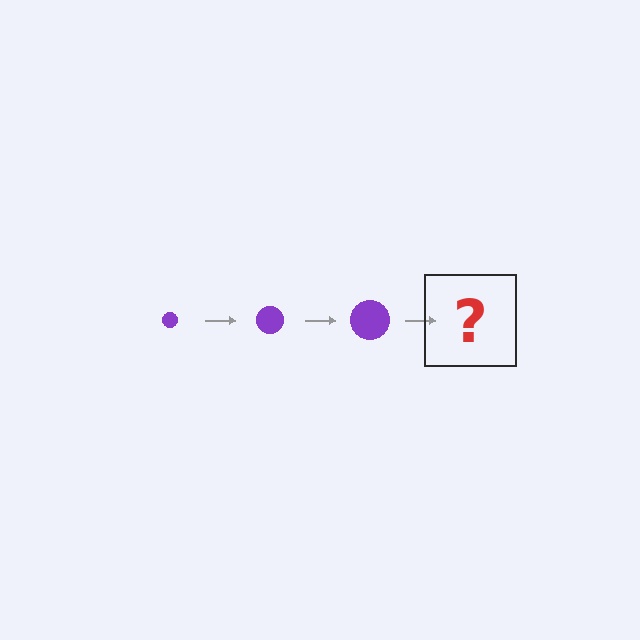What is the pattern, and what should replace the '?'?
The pattern is that the circle gets progressively larger each step. The '?' should be a purple circle, larger than the previous one.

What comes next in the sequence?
The next element should be a purple circle, larger than the previous one.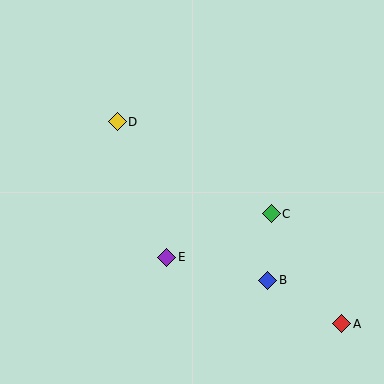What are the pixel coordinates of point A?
Point A is at (342, 324).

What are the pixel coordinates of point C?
Point C is at (271, 214).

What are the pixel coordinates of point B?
Point B is at (268, 280).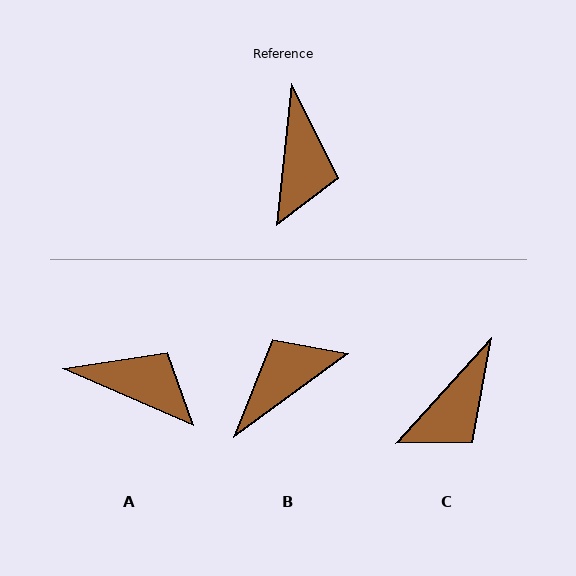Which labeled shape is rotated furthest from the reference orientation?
B, about 132 degrees away.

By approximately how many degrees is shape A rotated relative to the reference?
Approximately 72 degrees counter-clockwise.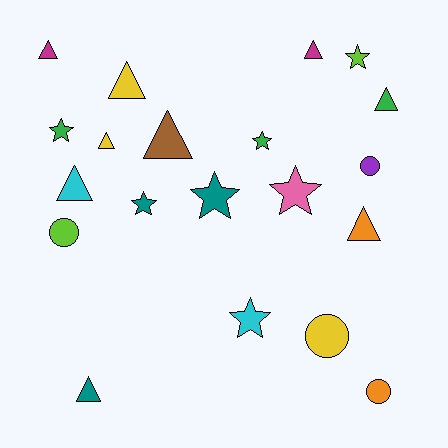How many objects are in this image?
There are 20 objects.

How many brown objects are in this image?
There is 1 brown object.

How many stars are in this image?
There are 7 stars.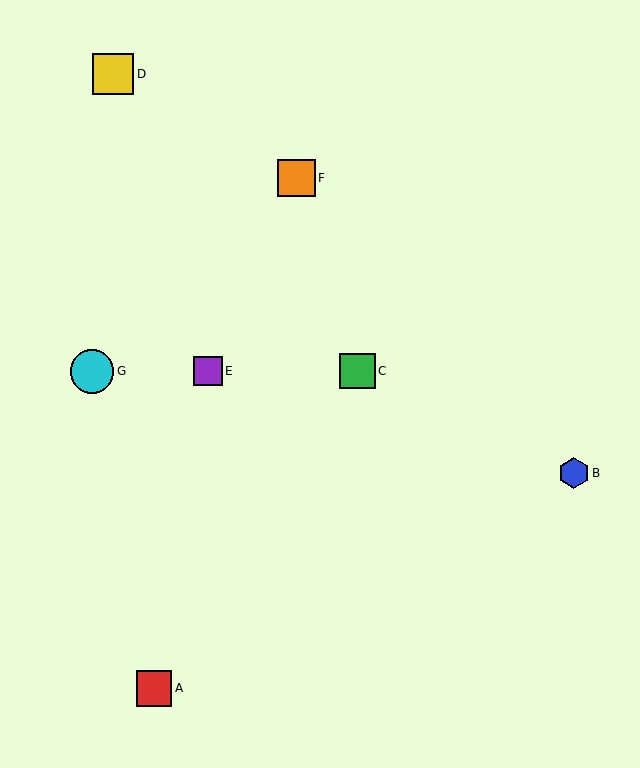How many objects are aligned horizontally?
3 objects (C, E, G) are aligned horizontally.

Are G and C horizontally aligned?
Yes, both are at y≈371.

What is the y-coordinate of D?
Object D is at y≈74.